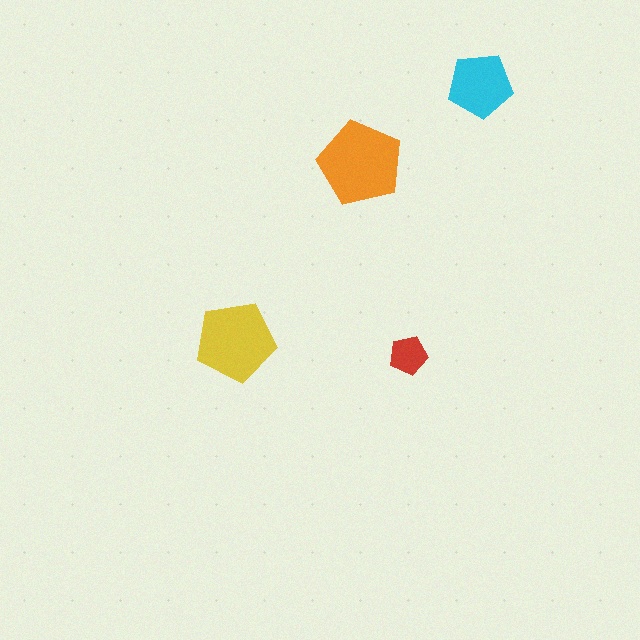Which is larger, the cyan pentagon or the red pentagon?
The cyan one.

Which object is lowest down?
The red pentagon is bottommost.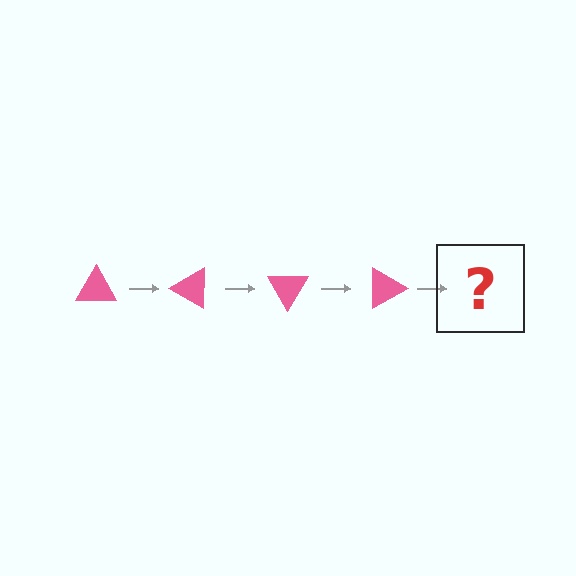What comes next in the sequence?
The next element should be a pink triangle rotated 120 degrees.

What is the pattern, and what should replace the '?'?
The pattern is that the triangle rotates 30 degrees each step. The '?' should be a pink triangle rotated 120 degrees.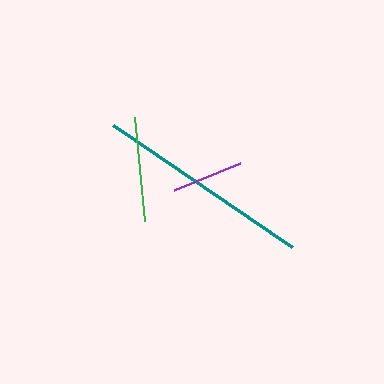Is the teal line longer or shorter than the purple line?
The teal line is longer than the purple line.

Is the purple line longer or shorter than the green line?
The green line is longer than the purple line.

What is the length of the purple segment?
The purple segment is approximately 71 pixels long.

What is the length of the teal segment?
The teal segment is approximately 216 pixels long.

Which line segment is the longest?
The teal line is the longest at approximately 216 pixels.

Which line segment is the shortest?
The purple line is the shortest at approximately 71 pixels.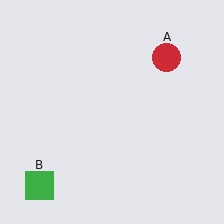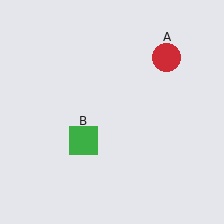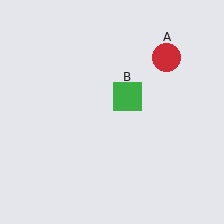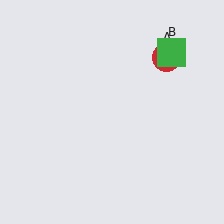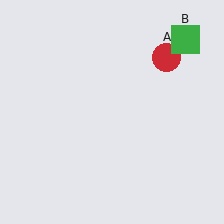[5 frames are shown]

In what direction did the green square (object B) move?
The green square (object B) moved up and to the right.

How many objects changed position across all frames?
1 object changed position: green square (object B).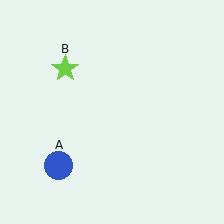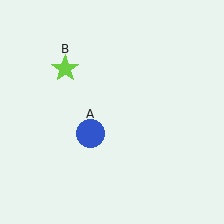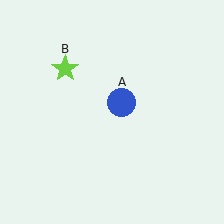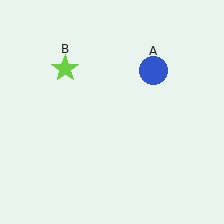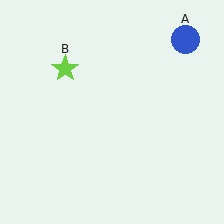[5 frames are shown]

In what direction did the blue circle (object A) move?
The blue circle (object A) moved up and to the right.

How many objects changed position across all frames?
1 object changed position: blue circle (object A).